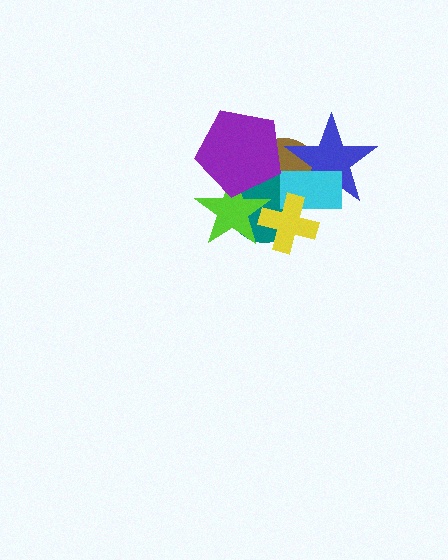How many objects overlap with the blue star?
2 objects overlap with the blue star.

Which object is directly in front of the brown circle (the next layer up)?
The teal circle is directly in front of the brown circle.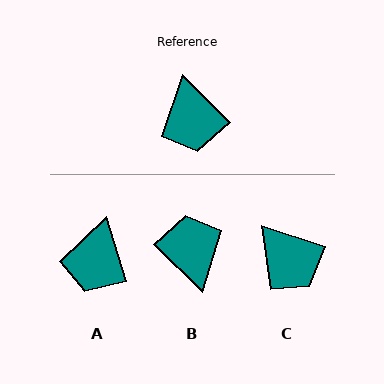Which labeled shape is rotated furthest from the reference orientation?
B, about 179 degrees away.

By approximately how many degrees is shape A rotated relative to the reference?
Approximately 28 degrees clockwise.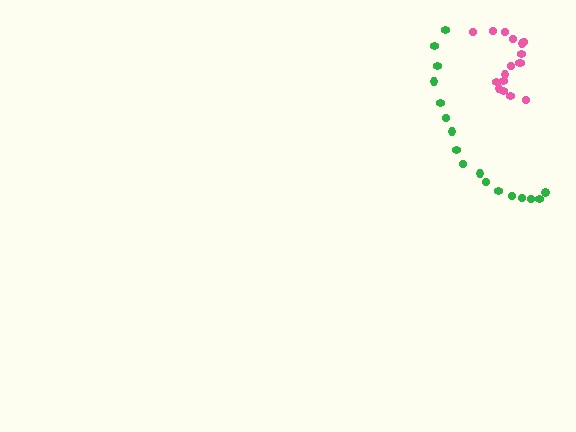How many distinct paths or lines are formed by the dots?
There are 2 distinct paths.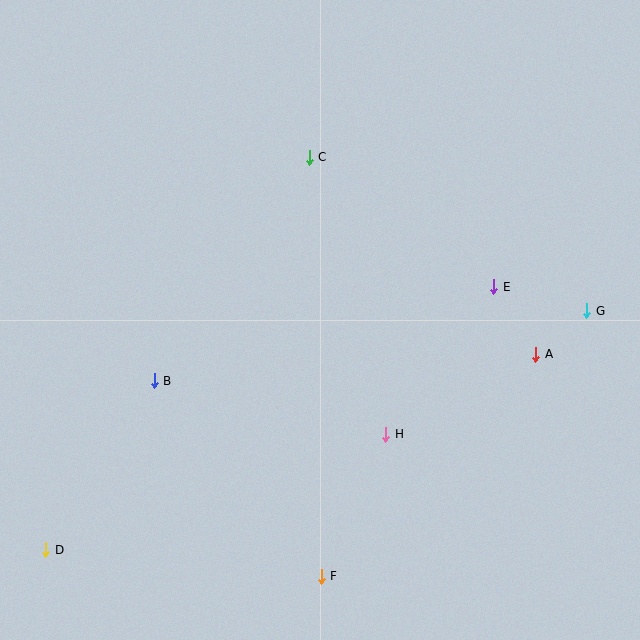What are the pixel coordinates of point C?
Point C is at (309, 157).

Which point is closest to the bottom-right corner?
Point A is closest to the bottom-right corner.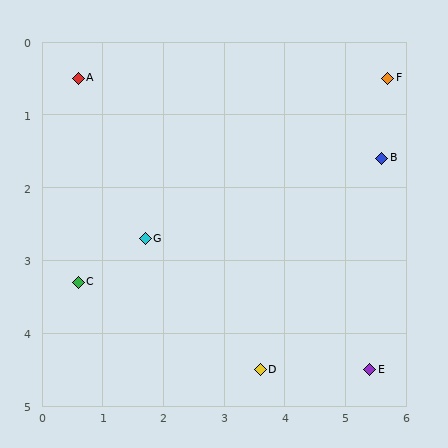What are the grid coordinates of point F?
Point F is at approximately (5.7, 0.5).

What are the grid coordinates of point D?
Point D is at approximately (3.6, 4.5).